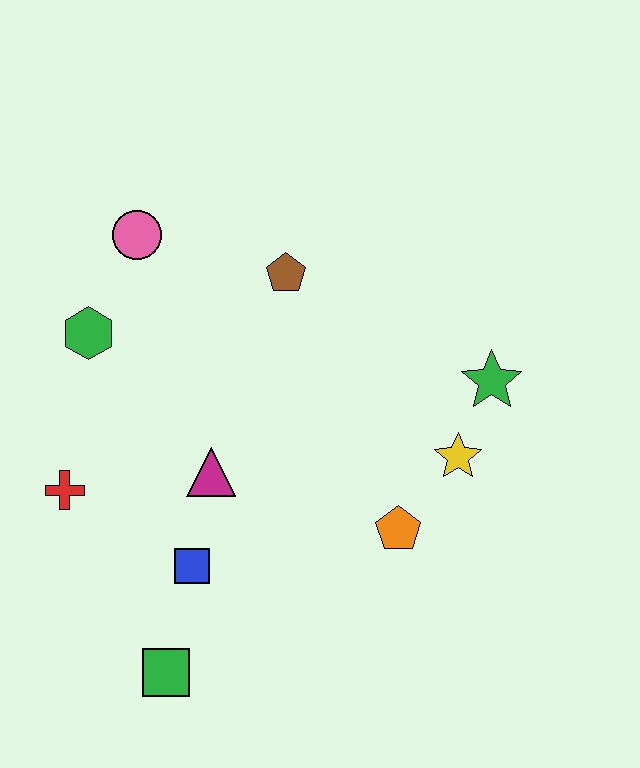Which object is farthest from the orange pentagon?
The pink circle is farthest from the orange pentagon.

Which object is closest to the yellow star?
The green star is closest to the yellow star.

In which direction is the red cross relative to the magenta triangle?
The red cross is to the left of the magenta triangle.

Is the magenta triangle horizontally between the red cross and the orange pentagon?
Yes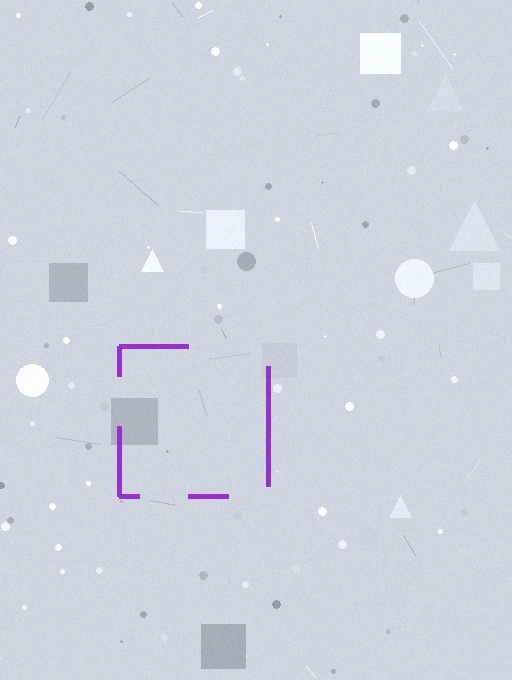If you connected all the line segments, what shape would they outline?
They would outline a square.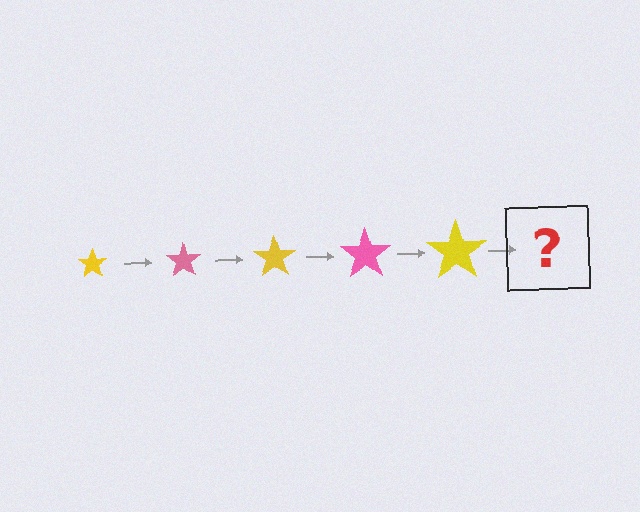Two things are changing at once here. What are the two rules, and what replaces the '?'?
The two rules are that the star grows larger each step and the color cycles through yellow and pink. The '?' should be a pink star, larger than the previous one.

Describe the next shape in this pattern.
It should be a pink star, larger than the previous one.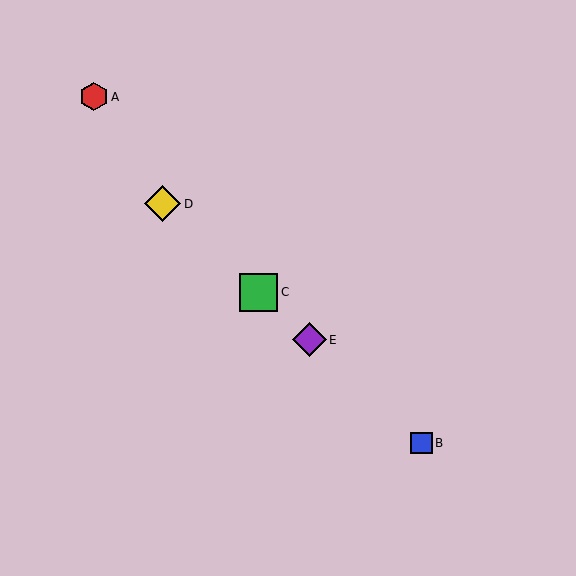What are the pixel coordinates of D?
Object D is at (163, 204).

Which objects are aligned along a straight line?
Objects B, C, D, E are aligned along a straight line.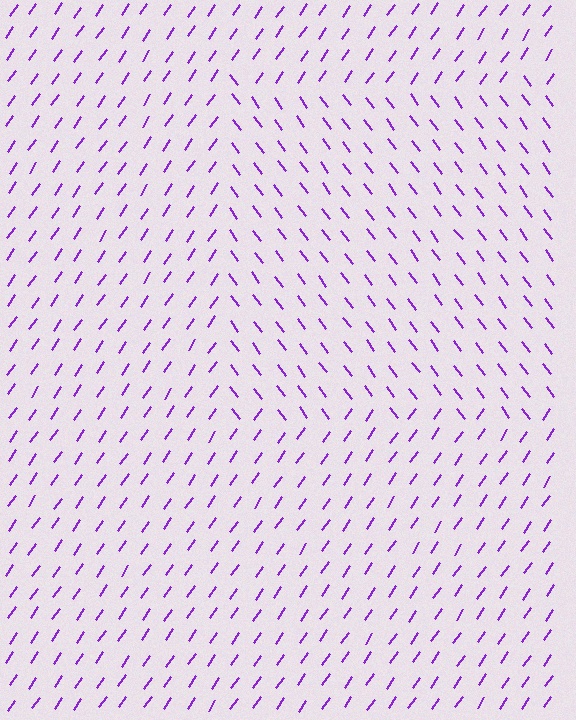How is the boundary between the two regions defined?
The boundary is defined purely by a change in line orientation (approximately 71 degrees difference). All lines are the same color and thickness.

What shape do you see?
I see a rectangle.